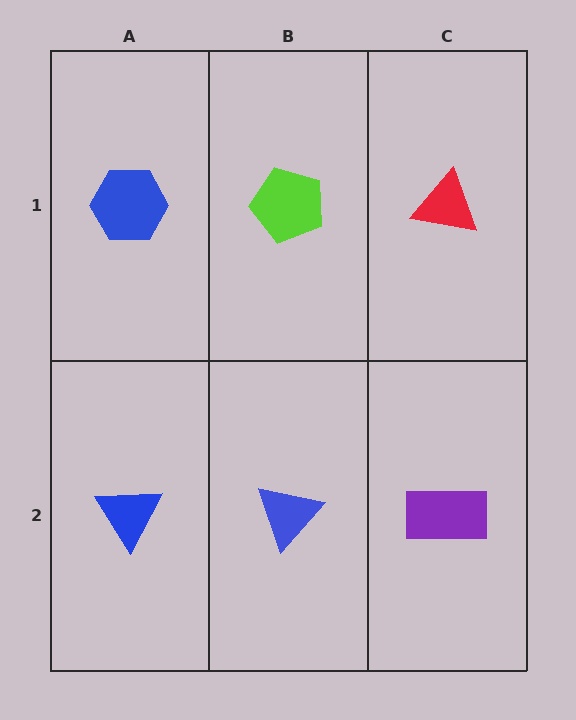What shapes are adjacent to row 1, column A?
A blue triangle (row 2, column A), a lime pentagon (row 1, column B).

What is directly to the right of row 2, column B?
A purple rectangle.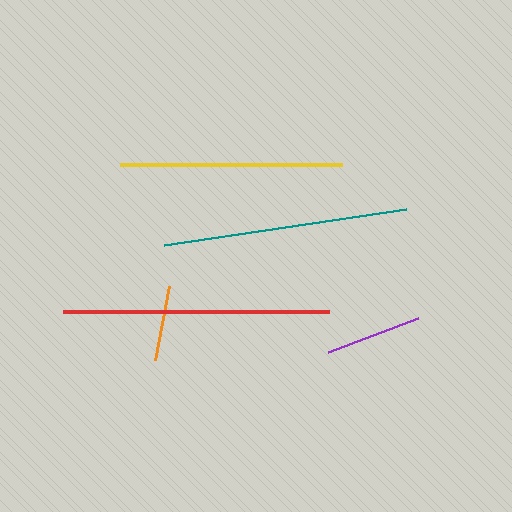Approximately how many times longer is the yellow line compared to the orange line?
The yellow line is approximately 2.9 times the length of the orange line.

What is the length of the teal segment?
The teal segment is approximately 245 pixels long.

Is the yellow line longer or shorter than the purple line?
The yellow line is longer than the purple line.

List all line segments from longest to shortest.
From longest to shortest: red, teal, yellow, purple, orange.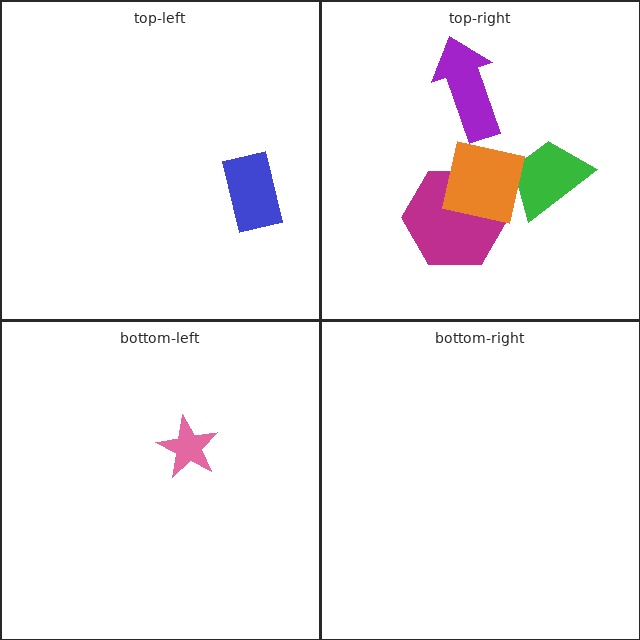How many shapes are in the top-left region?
1.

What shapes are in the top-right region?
The magenta hexagon, the green trapezoid, the purple arrow, the orange square.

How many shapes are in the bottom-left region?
1.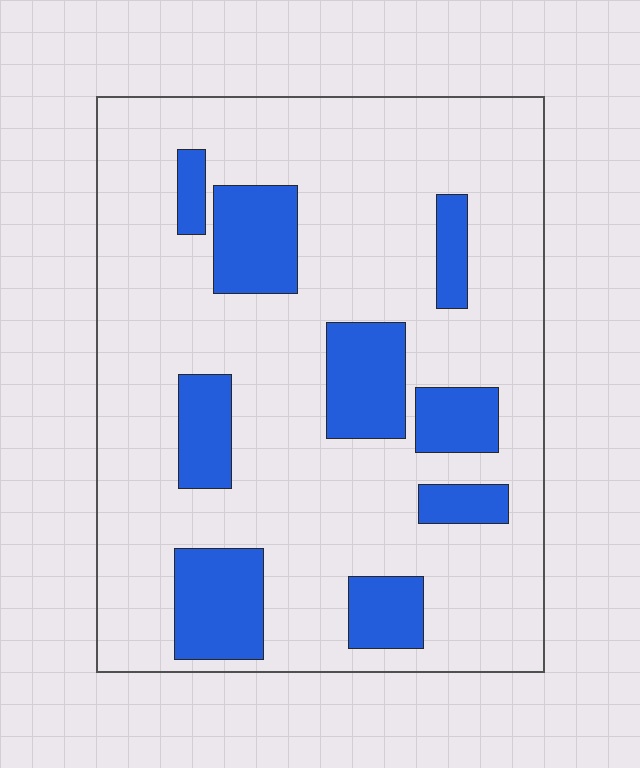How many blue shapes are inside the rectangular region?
9.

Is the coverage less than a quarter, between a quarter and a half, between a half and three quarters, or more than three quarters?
Less than a quarter.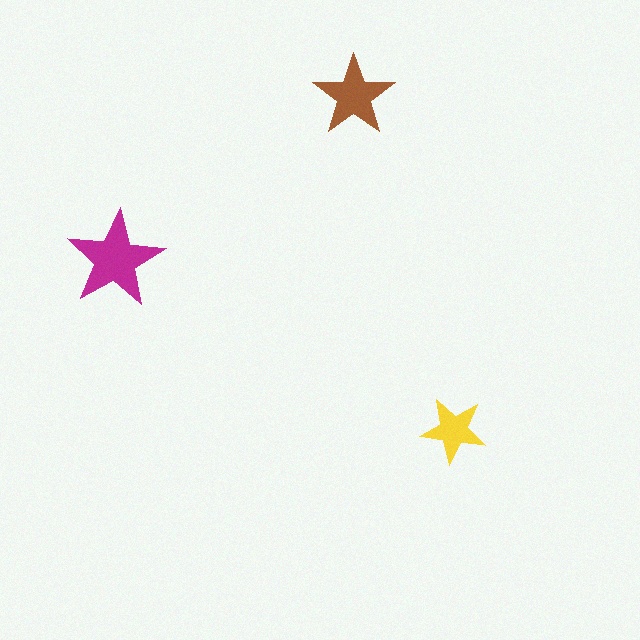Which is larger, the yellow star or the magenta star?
The magenta one.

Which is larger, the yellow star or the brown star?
The brown one.